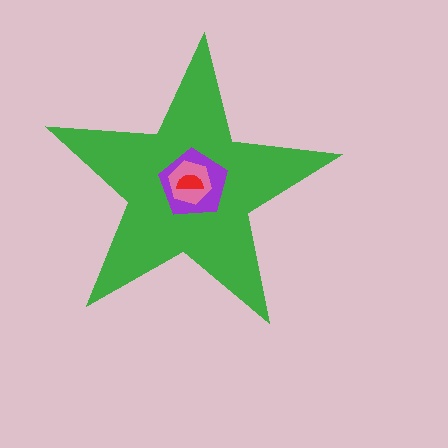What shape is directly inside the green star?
The purple pentagon.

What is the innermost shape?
The red semicircle.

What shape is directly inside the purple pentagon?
The pink hexagon.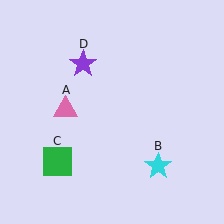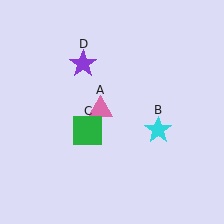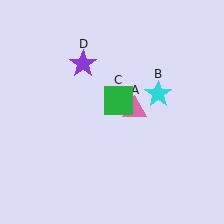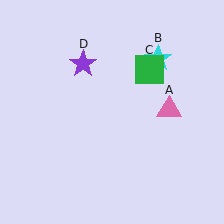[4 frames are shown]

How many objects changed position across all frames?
3 objects changed position: pink triangle (object A), cyan star (object B), green square (object C).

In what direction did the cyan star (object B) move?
The cyan star (object B) moved up.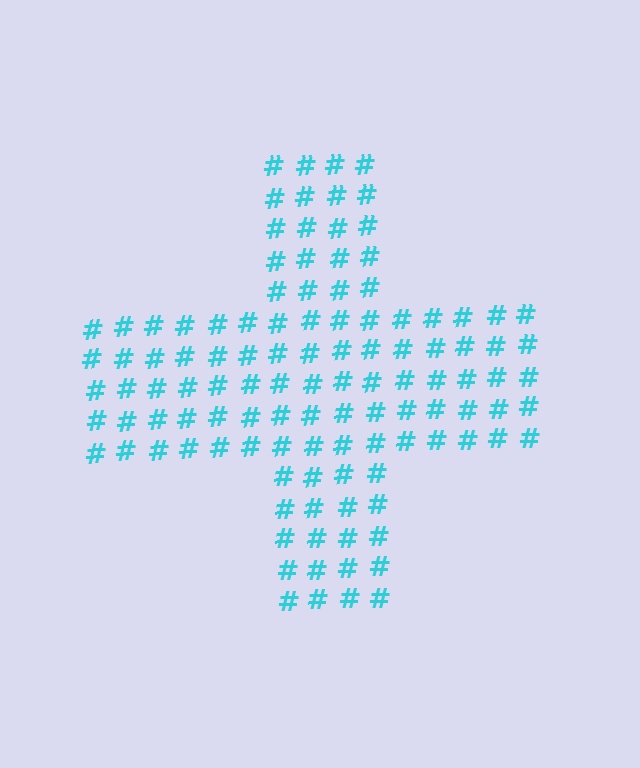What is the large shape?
The large shape is a cross.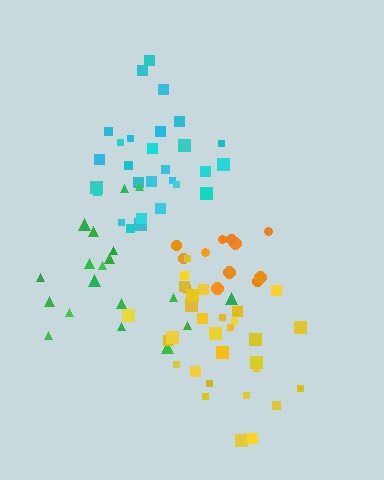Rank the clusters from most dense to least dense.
orange, cyan, yellow, green.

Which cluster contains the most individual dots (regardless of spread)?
Yellow (30).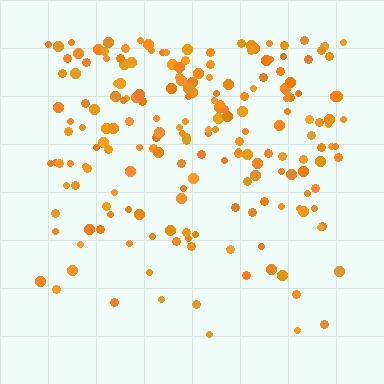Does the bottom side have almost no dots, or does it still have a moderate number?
Still a moderate number, just noticeably fewer than the top.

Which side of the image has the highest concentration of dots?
The top.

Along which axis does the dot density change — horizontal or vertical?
Vertical.